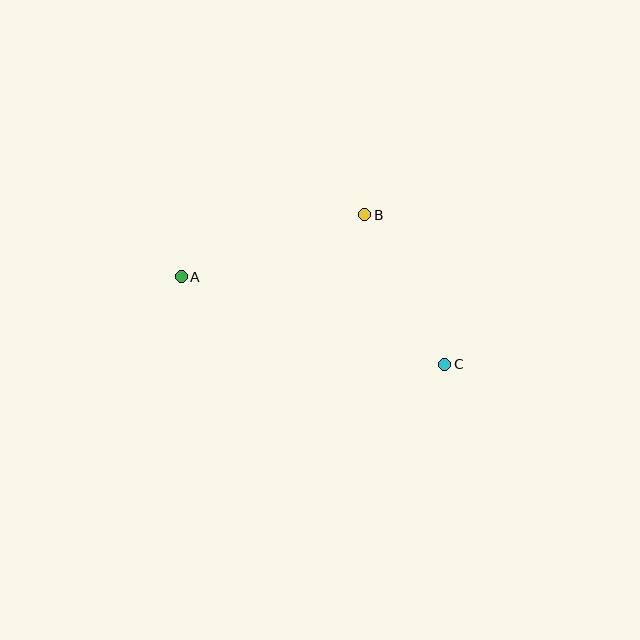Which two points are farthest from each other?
Points A and C are farthest from each other.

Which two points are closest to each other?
Points B and C are closest to each other.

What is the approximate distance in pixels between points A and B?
The distance between A and B is approximately 194 pixels.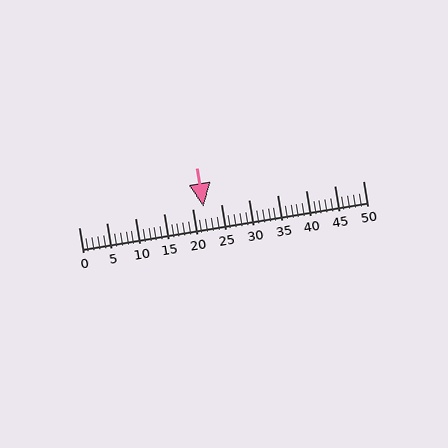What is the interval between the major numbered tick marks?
The major tick marks are spaced 5 units apart.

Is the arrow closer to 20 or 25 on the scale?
The arrow is closer to 20.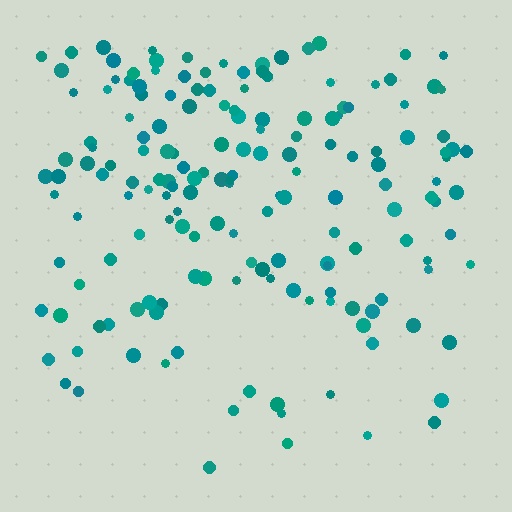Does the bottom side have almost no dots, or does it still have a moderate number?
Still a moderate number, just noticeably fewer than the top.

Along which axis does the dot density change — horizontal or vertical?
Vertical.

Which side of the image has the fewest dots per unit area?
The bottom.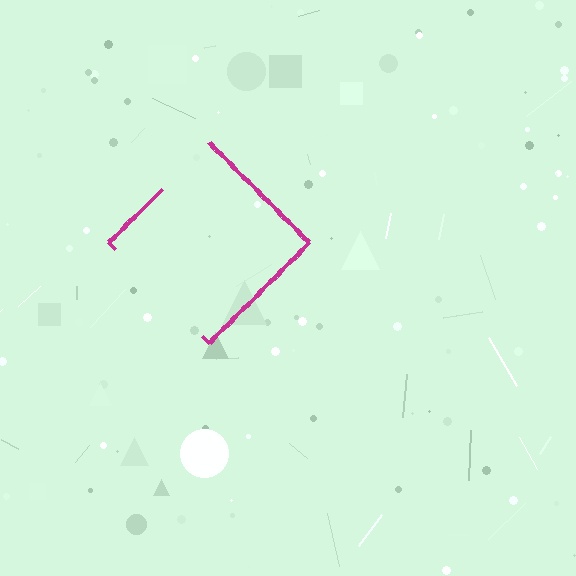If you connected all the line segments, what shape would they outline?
They would outline a diamond.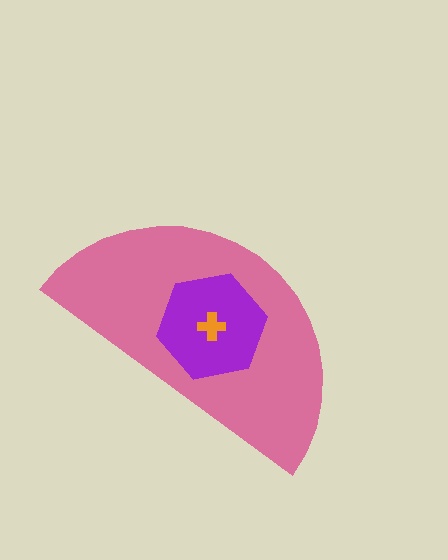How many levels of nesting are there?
3.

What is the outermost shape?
The pink semicircle.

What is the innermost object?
The orange cross.